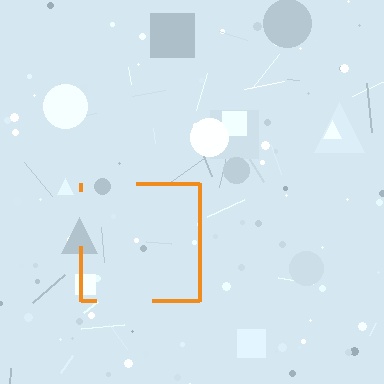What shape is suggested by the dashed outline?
The dashed outline suggests a square.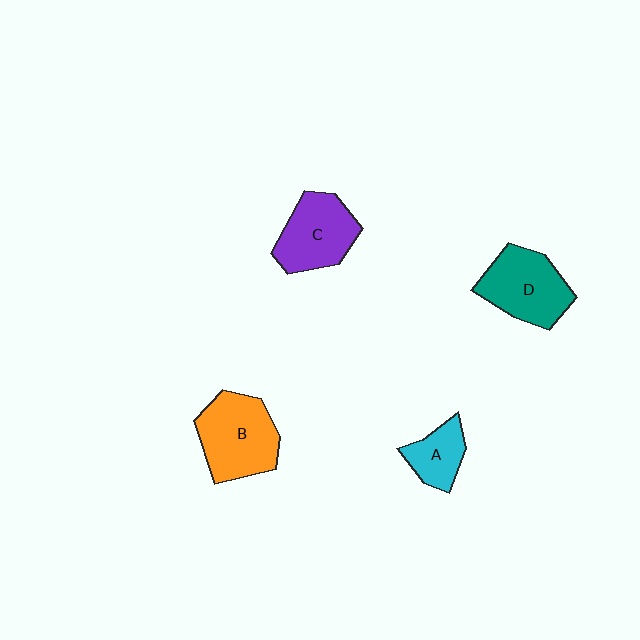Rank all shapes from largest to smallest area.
From largest to smallest: B (orange), D (teal), C (purple), A (cyan).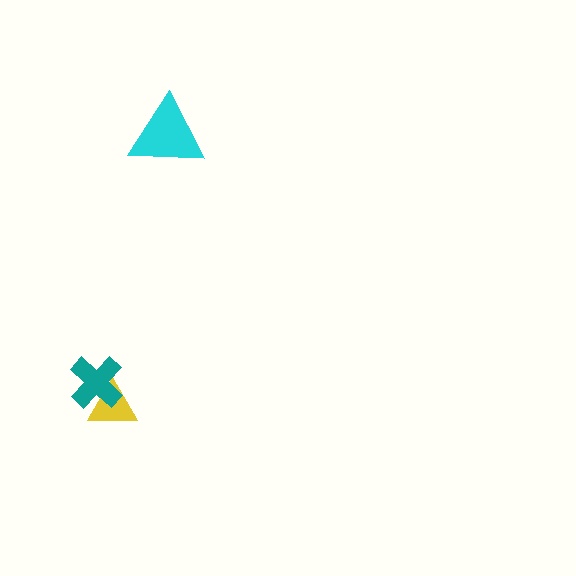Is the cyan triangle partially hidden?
No, no other shape covers it.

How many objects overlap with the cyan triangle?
0 objects overlap with the cyan triangle.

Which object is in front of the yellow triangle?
The teal cross is in front of the yellow triangle.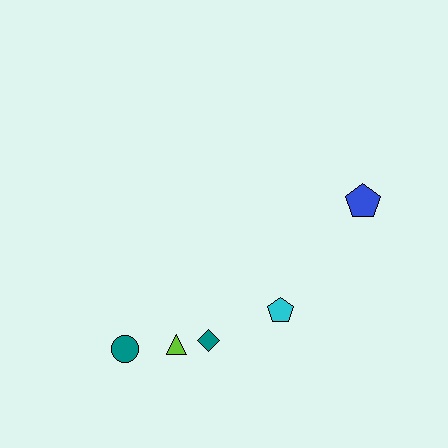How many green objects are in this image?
There are no green objects.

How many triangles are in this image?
There is 1 triangle.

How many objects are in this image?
There are 5 objects.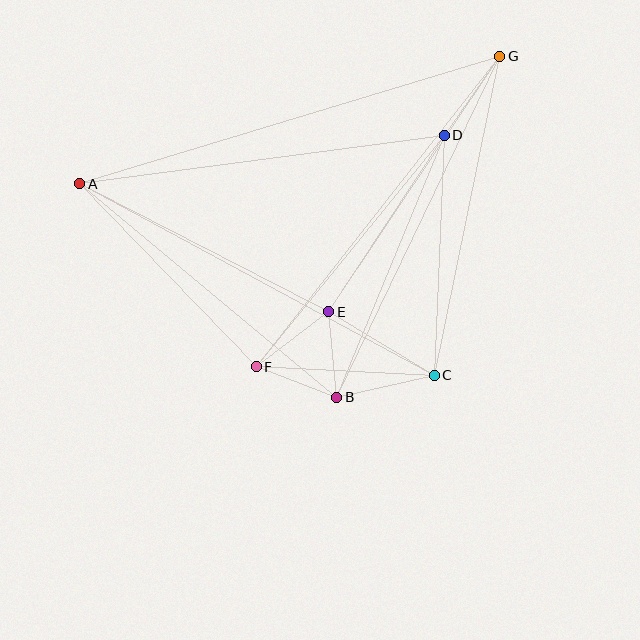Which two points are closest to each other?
Points B and E are closest to each other.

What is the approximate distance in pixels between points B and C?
The distance between B and C is approximately 100 pixels.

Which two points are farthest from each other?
Points A and G are farthest from each other.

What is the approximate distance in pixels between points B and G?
The distance between B and G is approximately 378 pixels.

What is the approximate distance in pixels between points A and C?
The distance between A and C is approximately 403 pixels.